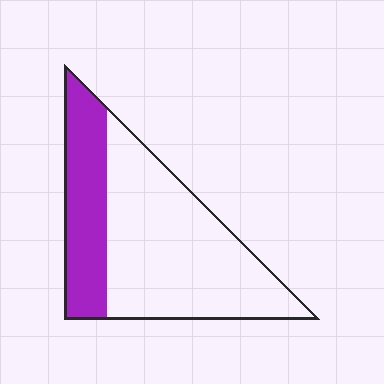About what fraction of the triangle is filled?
About one third (1/3).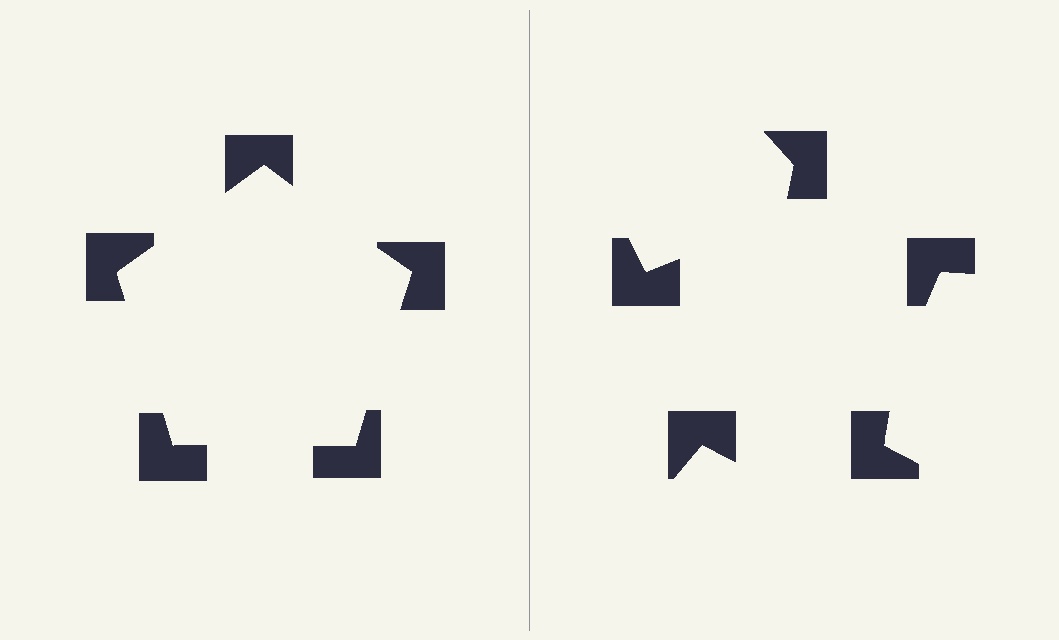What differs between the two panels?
The notched squares are positioned identically on both sides; only the wedge orientations differ. On the left they align to a pentagon; on the right they are misaligned.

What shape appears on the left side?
An illusory pentagon.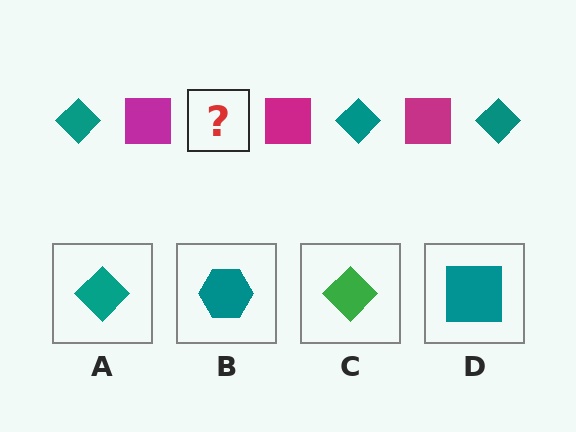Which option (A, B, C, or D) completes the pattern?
A.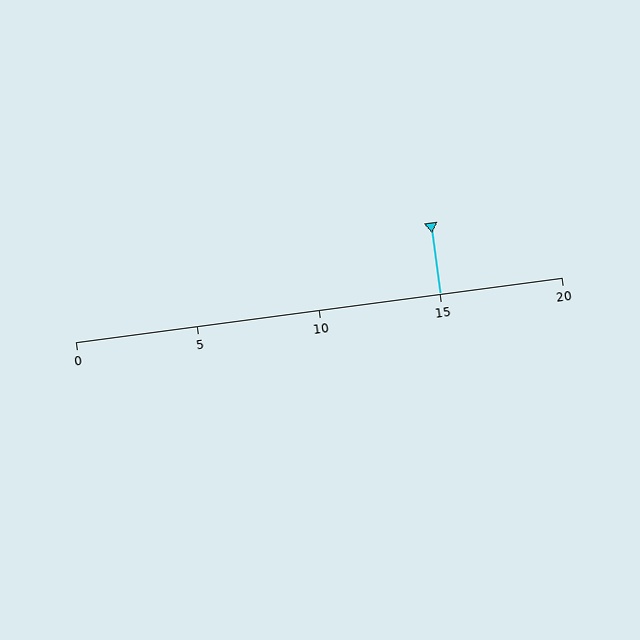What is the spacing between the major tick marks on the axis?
The major ticks are spaced 5 apart.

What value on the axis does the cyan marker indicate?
The marker indicates approximately 15.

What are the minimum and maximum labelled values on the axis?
The axis runs from 0 to 20.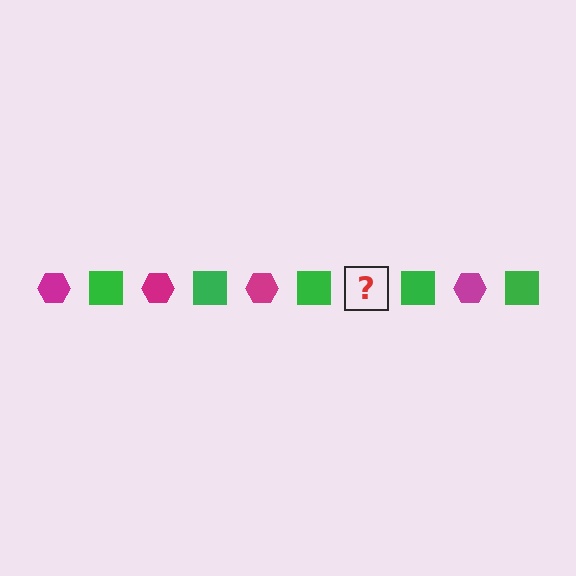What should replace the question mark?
The question mark should be replaced with a magenta hexagon.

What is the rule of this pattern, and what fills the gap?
The rule is that the pattern alternates between magenta hexagon and green square. The gap should be filled with a magenta hexagon.